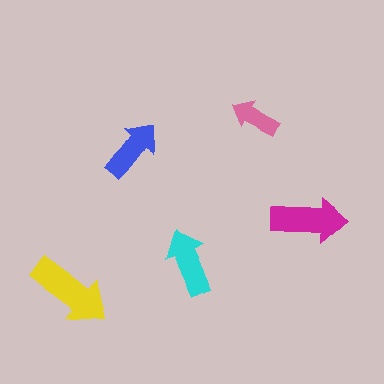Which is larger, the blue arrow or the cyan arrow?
The cyan one.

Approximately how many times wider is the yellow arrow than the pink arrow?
About 1.5 times wider.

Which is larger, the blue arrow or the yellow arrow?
The yellow one.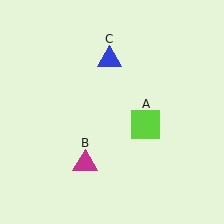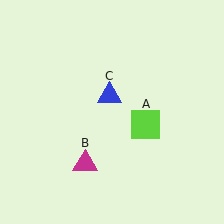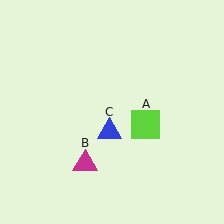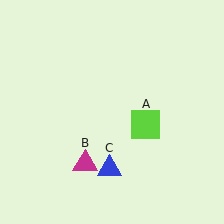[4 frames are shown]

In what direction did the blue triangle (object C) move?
The blue triangle (object C) moved down.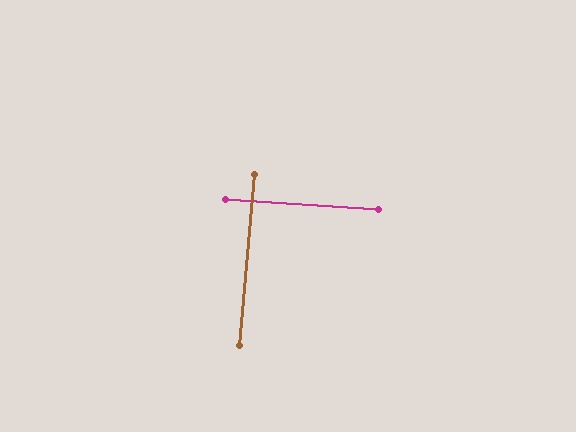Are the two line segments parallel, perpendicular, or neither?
Perpendicular — they meet at approximately 89°.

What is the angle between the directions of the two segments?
Approximately 89 degrees.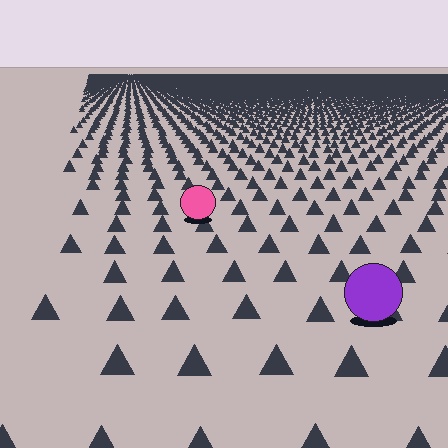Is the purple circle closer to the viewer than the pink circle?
Yes. The purple circle is closer — you can tell from the texture gradient: the ground texture is coarser near it.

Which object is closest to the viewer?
The purple circle is closest. The texture marks near it are larger and more spread out.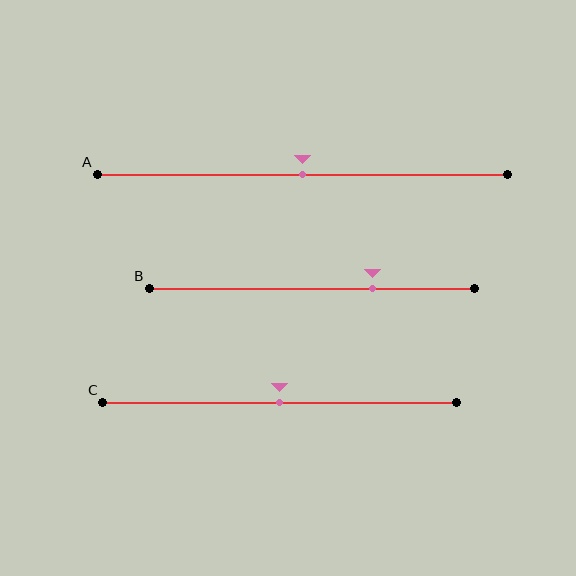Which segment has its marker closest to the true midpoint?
Segment A has its marker closest to the true midpoint.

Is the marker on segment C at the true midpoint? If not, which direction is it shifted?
Yes, the marker on segment C is at the true midpoint.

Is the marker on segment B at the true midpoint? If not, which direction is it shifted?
No, the marker on segment B is shifted to the right by about 19% of the segment length.